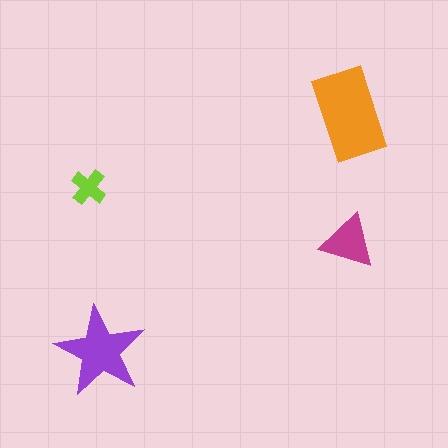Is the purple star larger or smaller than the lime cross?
Larger.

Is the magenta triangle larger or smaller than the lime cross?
Larger.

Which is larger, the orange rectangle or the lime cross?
The orange rectangle.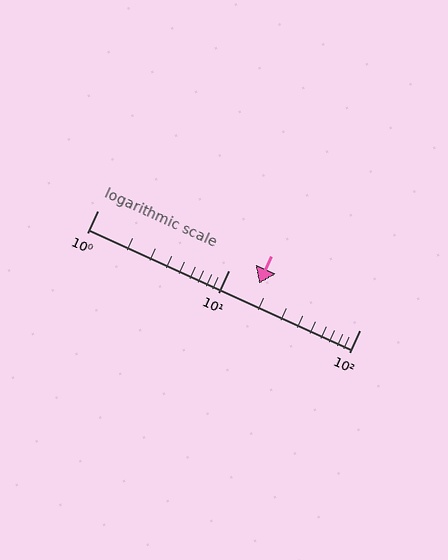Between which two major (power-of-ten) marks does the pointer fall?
The pointer is between 10 and 100.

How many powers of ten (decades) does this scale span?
The scale spans 2 decades, from 1 to 100.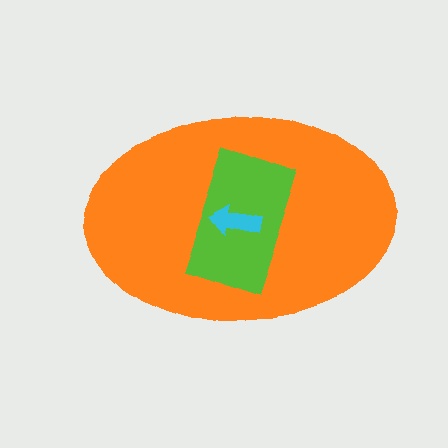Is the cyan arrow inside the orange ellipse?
Yes.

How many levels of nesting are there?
3.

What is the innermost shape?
The cyan arrow.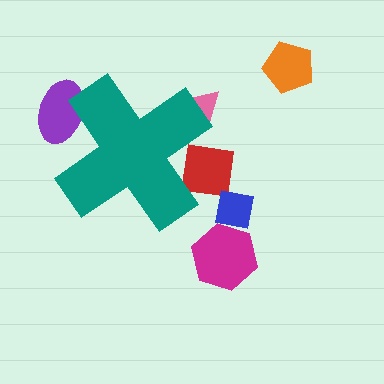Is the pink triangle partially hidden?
Yes, the pink triangle is partially hidden behind the teal cross.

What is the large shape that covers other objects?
A teal cross.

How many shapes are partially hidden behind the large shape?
3 shapes are partially hidden.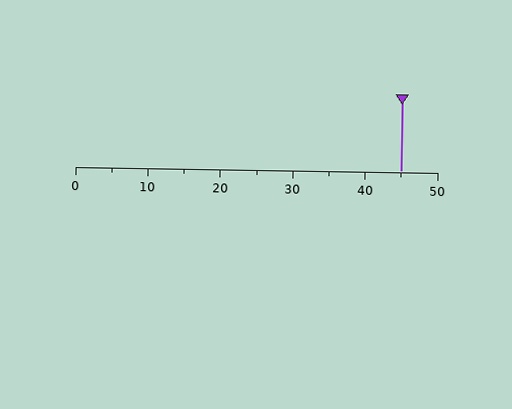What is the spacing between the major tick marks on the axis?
The major ticks are spaced 10 apart.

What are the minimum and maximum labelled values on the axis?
The axis runs from 0 to 50.